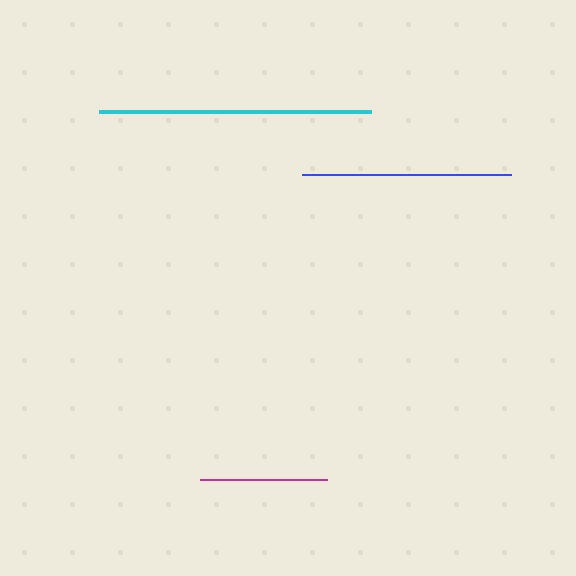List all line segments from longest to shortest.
From longest to shortest: cyan, blue, magenta.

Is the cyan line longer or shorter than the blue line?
The cyan line is longer than the blue line.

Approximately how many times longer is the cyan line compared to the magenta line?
The cyan line is approximately 2.1 times the length of the magenta line.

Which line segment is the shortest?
The magenta line is the shortest at approximately 127 pixels.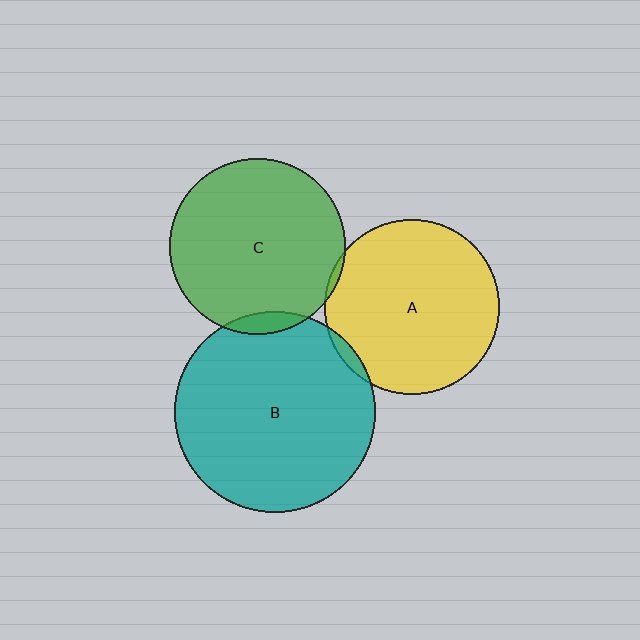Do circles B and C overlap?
Yes.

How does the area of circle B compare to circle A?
Approximately 1.3 times.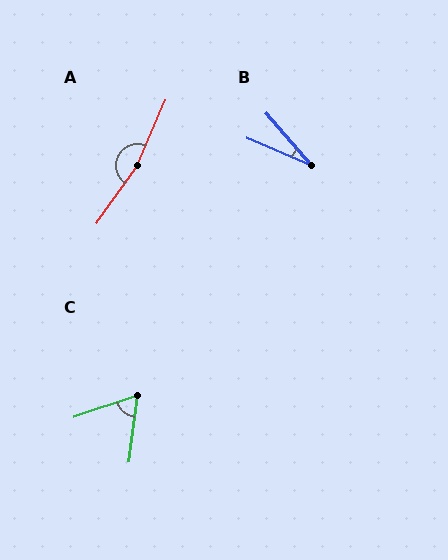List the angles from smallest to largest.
B (26°), C (64°), A (169°).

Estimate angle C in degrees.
Approximately 64 degrees.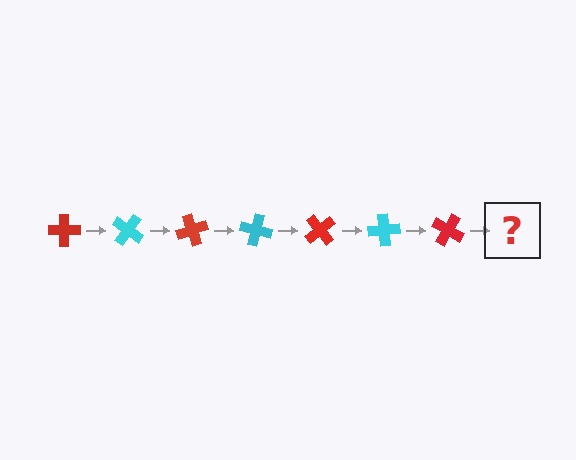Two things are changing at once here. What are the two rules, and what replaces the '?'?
The two rules are that it rotates 35 degrees each step and the color cycles through red and cyan. The '?' should be a cyan cross, rotated 245 degrees from the start.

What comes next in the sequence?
The next element should be a cyan cross, rotated 245 degrees from the start.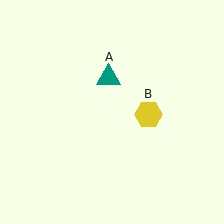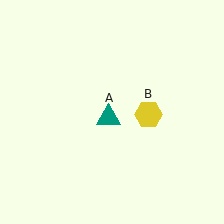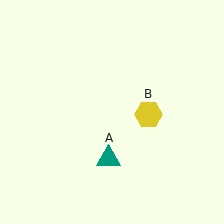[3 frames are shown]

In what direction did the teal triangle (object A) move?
The teal triangle (object A) moved down.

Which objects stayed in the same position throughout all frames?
Yellow hexagon (object B) remained stationary.